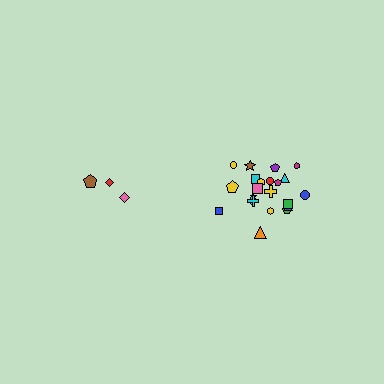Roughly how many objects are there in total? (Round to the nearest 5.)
Roughly 25 objects in total.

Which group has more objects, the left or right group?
The right group.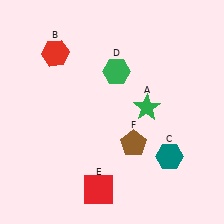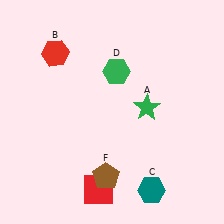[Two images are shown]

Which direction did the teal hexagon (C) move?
The teal hexagon (C) moved down.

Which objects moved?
The objects that moved are: the teal hexagon (C), the brown pentagon (F).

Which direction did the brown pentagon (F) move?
The brown pentagon (F) moved down.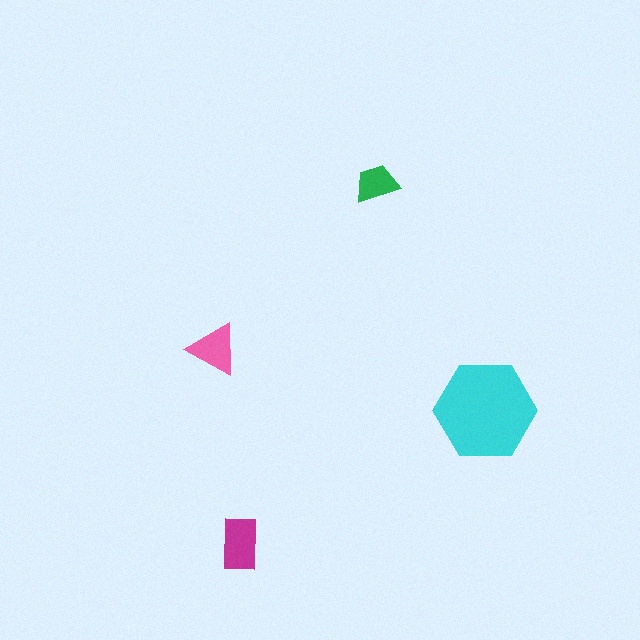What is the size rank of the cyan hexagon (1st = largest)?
1st.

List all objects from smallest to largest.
The green trapezoid, the pink triangle, the magenta rectangle, the cyan hexagon.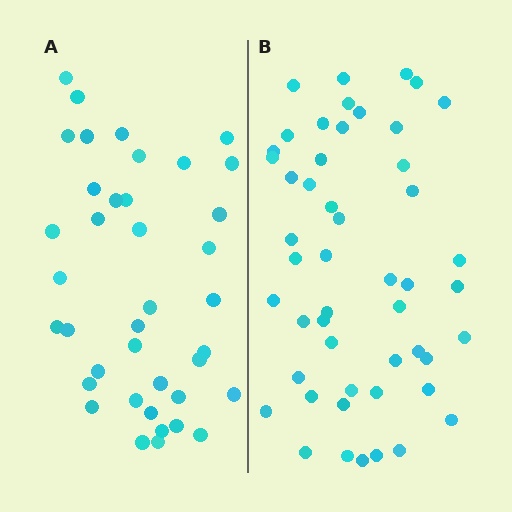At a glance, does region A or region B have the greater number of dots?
Region B (the right region) has more dots.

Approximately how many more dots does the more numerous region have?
Region B has roughly 12 or so more dots than region A.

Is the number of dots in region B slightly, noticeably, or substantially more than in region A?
Region B has noticeably more, but not dramatically so. The ratio is roughly 1.3 to 1.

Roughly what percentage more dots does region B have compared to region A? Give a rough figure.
About 30% more.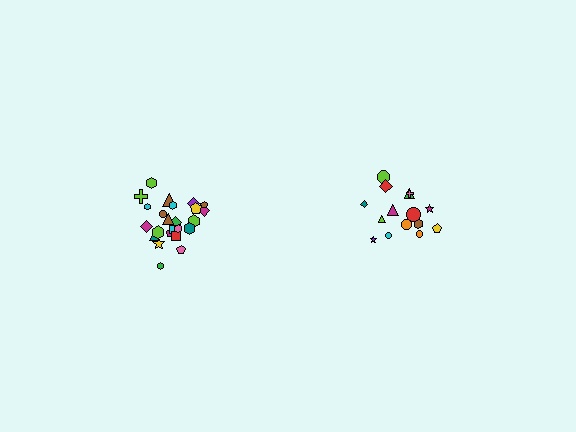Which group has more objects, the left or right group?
The left group.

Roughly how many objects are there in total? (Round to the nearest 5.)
Roughly 40 objects in total.